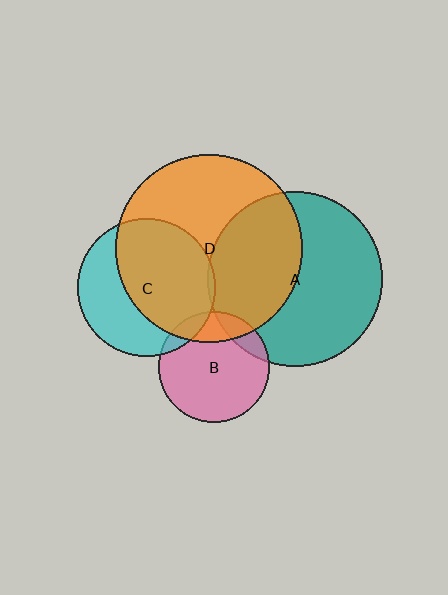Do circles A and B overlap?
Yes.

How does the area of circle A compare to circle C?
Approximately 1.6 times.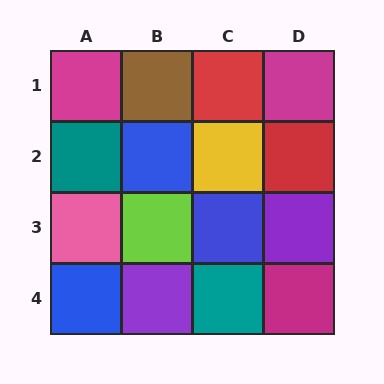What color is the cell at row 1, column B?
Brown.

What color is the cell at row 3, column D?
Purple.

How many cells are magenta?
3 cells are magenta.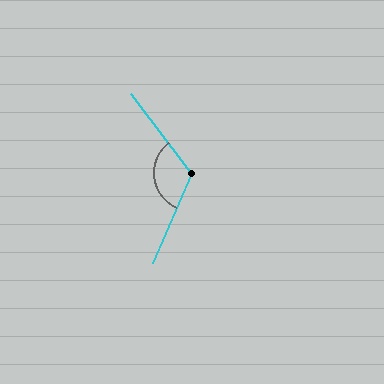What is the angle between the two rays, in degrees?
Approximately 119 degrees.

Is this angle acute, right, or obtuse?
It is obtuse.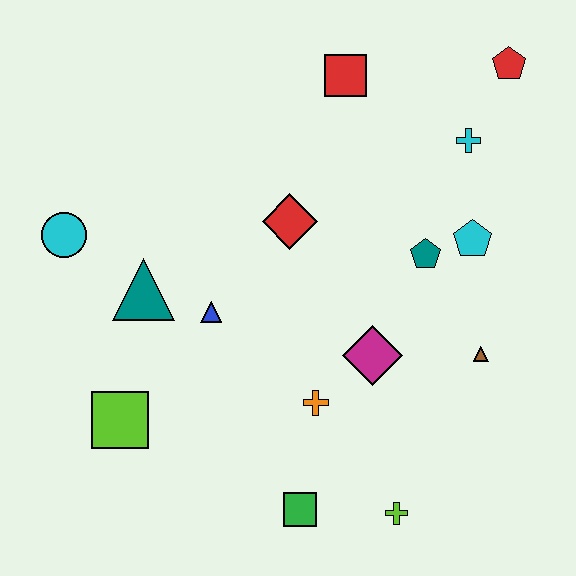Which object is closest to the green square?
The lime cross is closest to the green square.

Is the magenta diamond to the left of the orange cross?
No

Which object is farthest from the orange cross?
The red pentagon is farthest from the orange cross.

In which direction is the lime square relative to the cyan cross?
The lime square is to the left of the cyan cross.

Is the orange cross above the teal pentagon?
No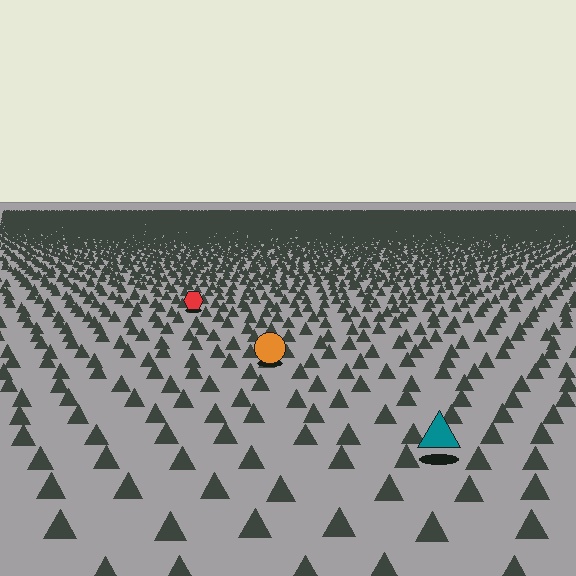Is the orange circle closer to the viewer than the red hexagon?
Yes. The orange circle is closer — you can tell from the texture gradient: the ground texture is coarser near it.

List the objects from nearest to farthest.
From nearest to farthest: the teal triangle, the orange circle, the red hexagon.